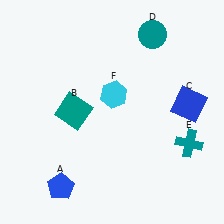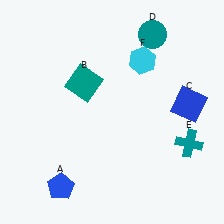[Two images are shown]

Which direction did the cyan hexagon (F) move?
The cyan hexagon (F) moved up.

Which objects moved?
The objects that moved are: the teal square (B), the cyan hexagon (F).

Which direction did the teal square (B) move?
The teal square (B) moved up.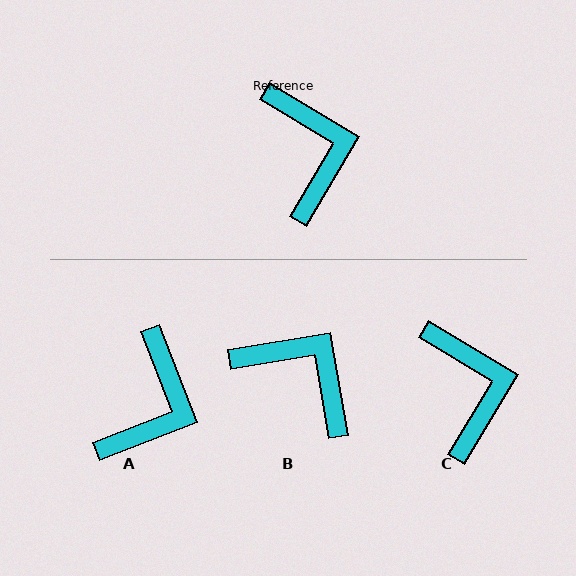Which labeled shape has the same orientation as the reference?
C.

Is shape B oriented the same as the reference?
No, it is off by about 41 degrees.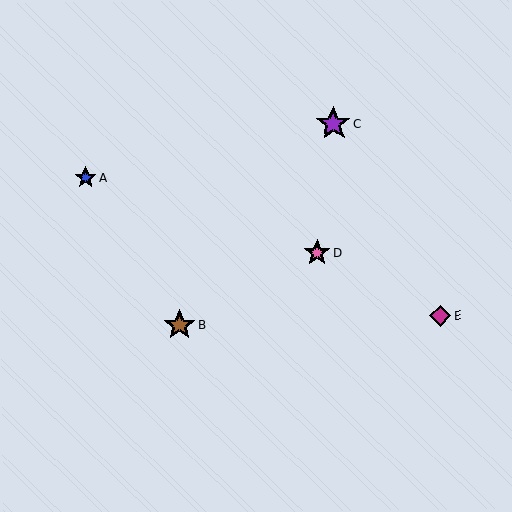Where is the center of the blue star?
The center of the blue star is at (86, 178).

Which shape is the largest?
The purple star (labeled C) is the largest.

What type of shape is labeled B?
Shape B is a brown star.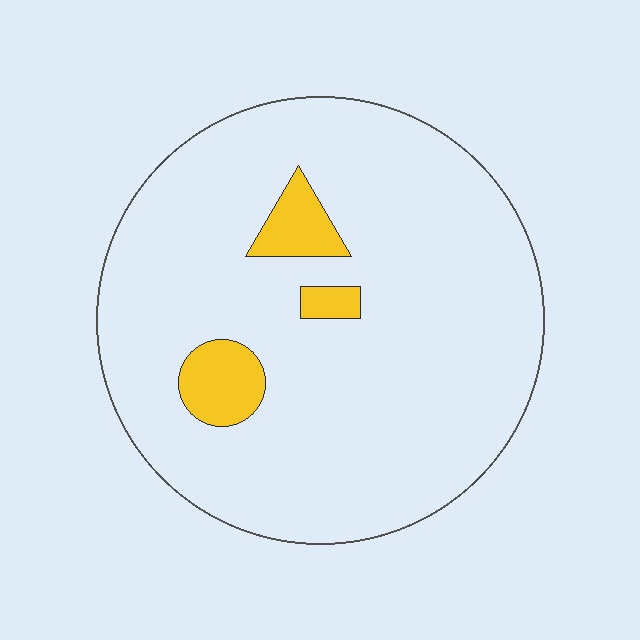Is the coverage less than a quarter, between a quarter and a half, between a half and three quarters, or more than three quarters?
Less than a quarter.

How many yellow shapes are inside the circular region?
3.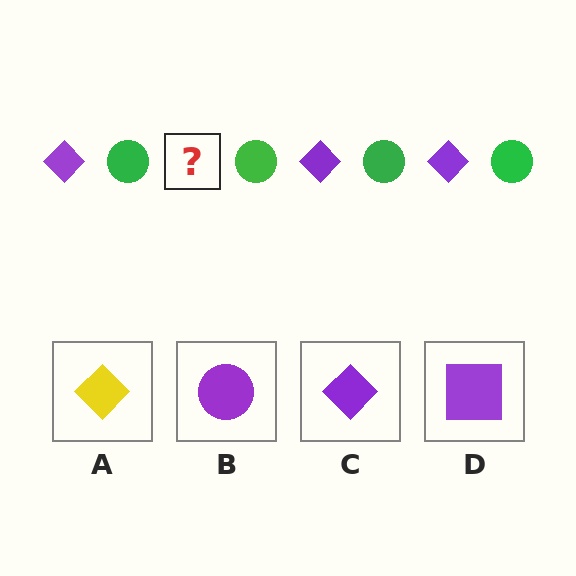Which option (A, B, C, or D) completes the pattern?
C.